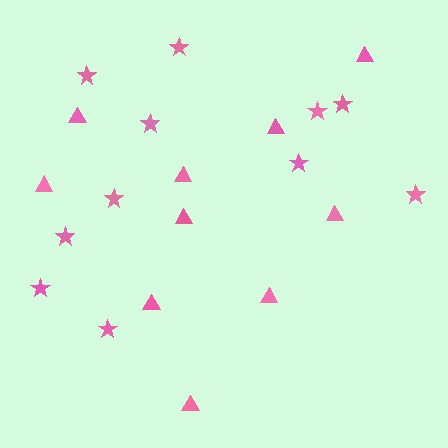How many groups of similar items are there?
There are 2 groups: one group of stars (11) and one group of triangles (10).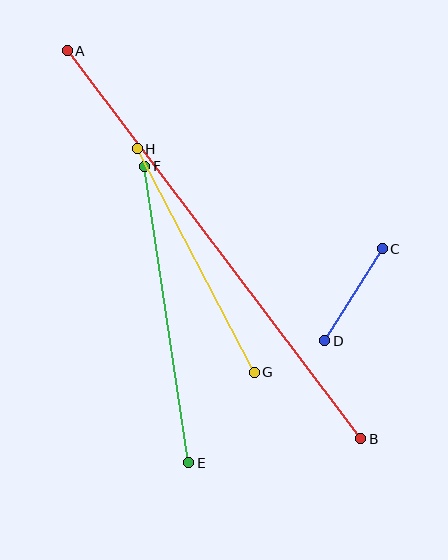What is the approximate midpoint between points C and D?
The midpoint is at approximately (354, 295) pixels.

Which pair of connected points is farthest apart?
Points A and B are farthest apart.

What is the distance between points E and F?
The distance is approximately 300 pixels.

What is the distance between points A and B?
The distance is approximately 487 pixels.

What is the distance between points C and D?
The distance is approximately 109 pixels.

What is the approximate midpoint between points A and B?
The midpoint is at approximately (214, 245) pixels.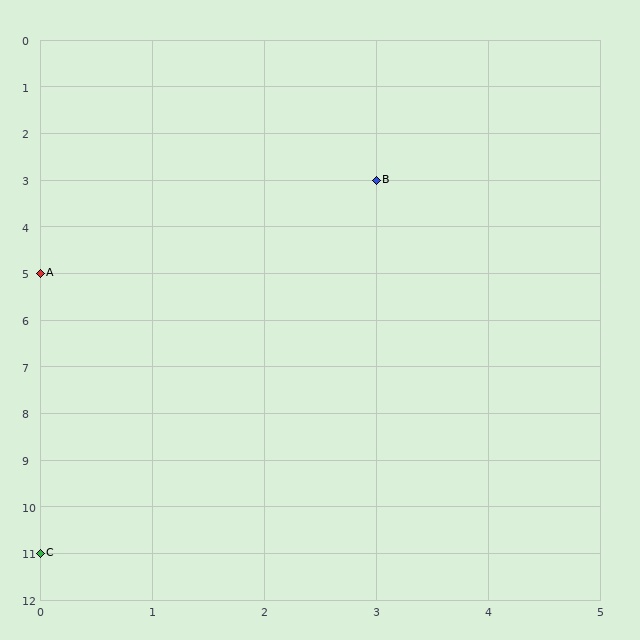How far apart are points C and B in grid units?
Points C and B are 3 columns and 8 rows apart (about 8.5 grid units diagonally).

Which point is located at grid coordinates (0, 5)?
Point A is at (0, 5).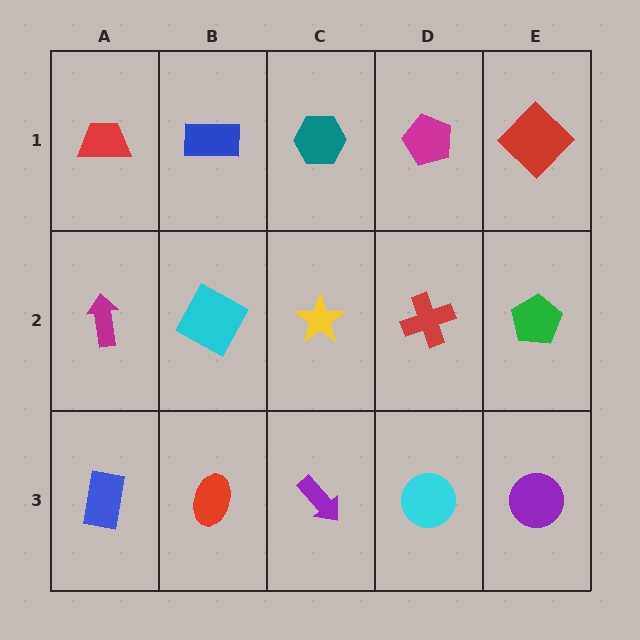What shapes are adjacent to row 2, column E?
A red diamond (row 1, column E), a purple circle (row 3, column E), a red cross (row 2, column D).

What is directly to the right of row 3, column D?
A purple circle.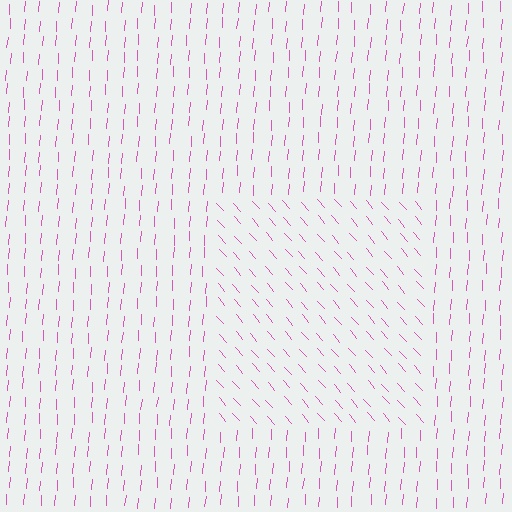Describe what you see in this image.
The image is filled with small pink line segments. A rectangle region in the image has lines oriented differently from the surrounding lines, creating a visible texture boundary.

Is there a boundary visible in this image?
Yes, there is a texture boundary formed by a change in line orientation.